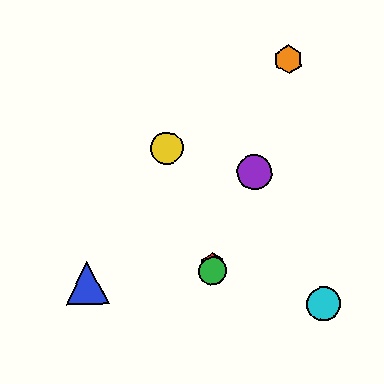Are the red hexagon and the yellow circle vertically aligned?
No, the red hexagon is at x≈212 and the yellow circle is at x≈167.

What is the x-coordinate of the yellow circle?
The yellow circle is at x≈167.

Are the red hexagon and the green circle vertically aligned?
Yes, both are at x≈212.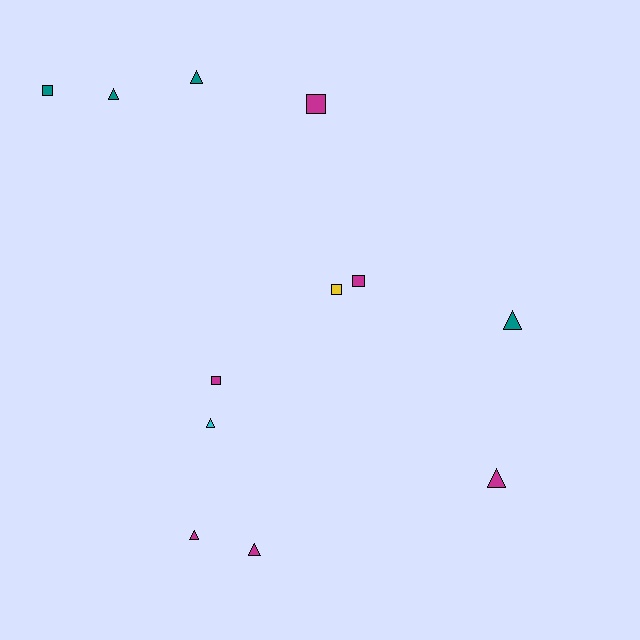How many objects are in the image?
There are 12 objects.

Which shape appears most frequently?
Triangle, with 7 objects.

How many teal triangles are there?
There are 3 teal triangles.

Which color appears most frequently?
Magenta, with 6 objects.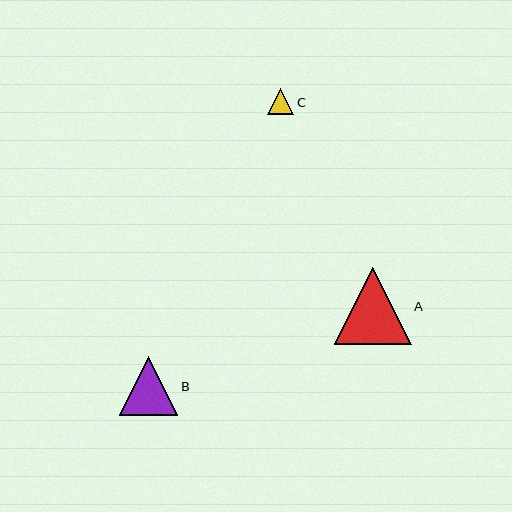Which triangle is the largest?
Triangle A is the largest with a size of approximately 77 pixels.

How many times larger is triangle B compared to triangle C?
Triangle B is approximately 2.2 times the size of triangle C.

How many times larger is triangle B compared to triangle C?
Triangle B is approximately 2.2 times the size of triangle C.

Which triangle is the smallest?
Triangle C is the smallest with a size of approximately 26 pixels.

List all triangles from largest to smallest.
From largest to smallest: A, B, C.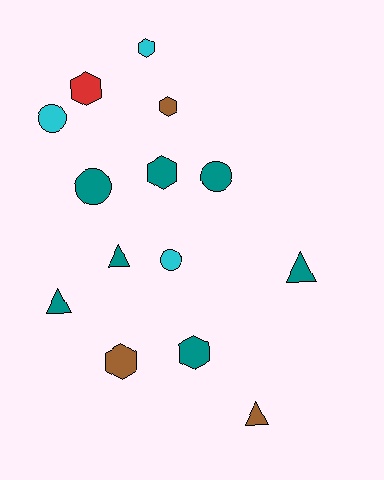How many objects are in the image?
There are 14 objects.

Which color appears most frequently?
Teal, with 7 objects.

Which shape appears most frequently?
Hexagon, with 6 objects.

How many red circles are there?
There are no red circles.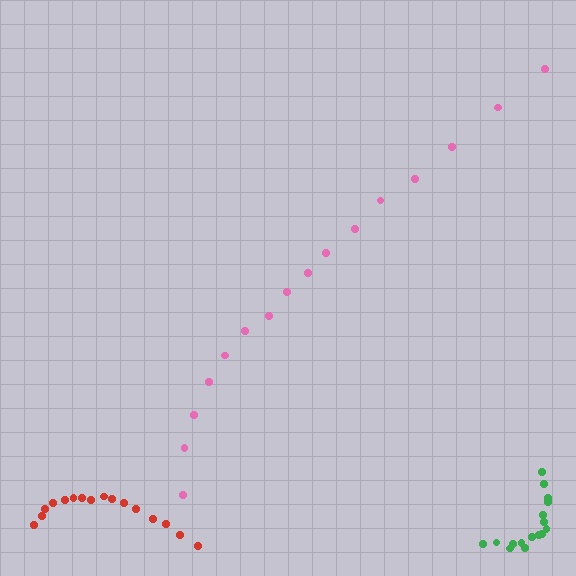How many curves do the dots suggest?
There are 3 distinct paths.